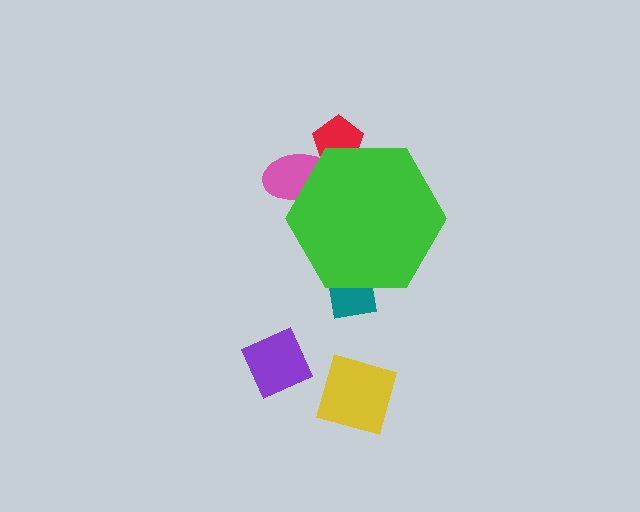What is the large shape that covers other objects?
A green hexagon.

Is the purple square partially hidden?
No, the purple square is fully visible.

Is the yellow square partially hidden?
No, the yellow square is fully visible.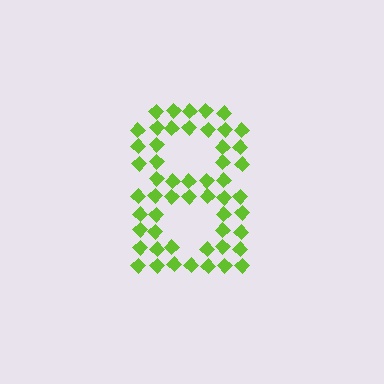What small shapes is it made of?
It is made of small diamonds.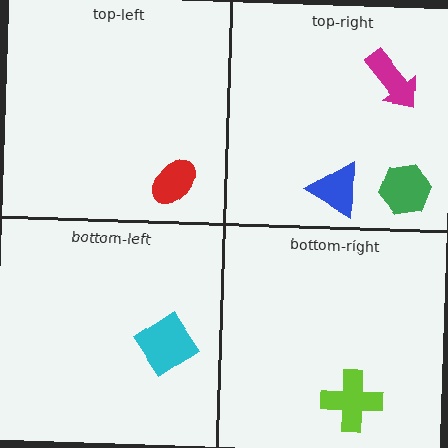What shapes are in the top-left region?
The red ellipse.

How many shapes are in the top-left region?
1.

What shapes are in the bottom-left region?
The cyan diamond.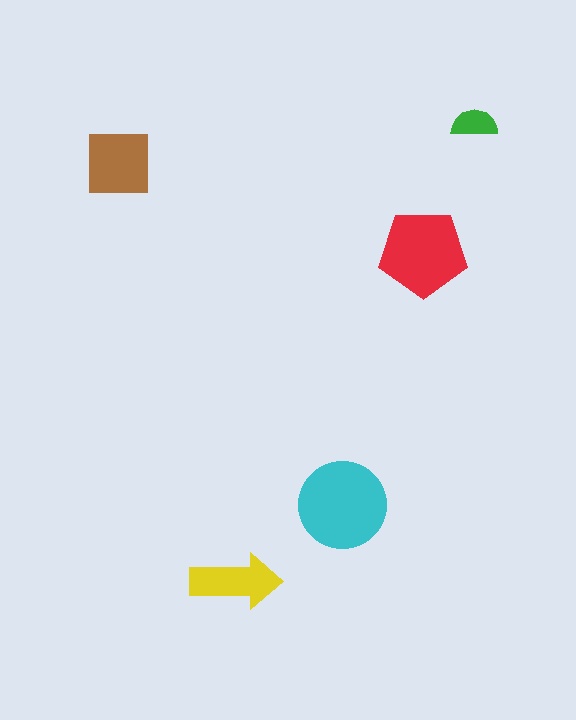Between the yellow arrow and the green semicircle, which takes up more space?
The yellow arrow.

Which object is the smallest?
The green semicircle.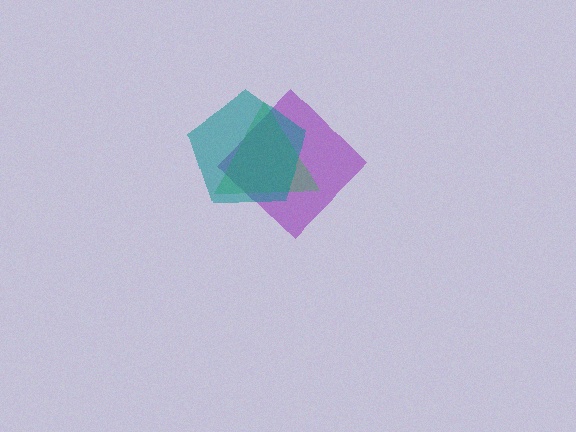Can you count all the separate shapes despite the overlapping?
Yes, there are 3 separate shapes.